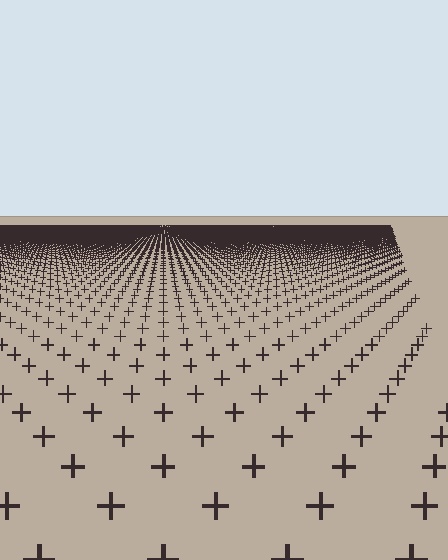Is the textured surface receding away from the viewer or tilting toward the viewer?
The surface is receding away from the viewer. Texture elements get smaller and denser toward the top.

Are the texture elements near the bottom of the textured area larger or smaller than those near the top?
Larger. Near the bottom, elements are closer to the viewer and appear at a bigger on-screen size.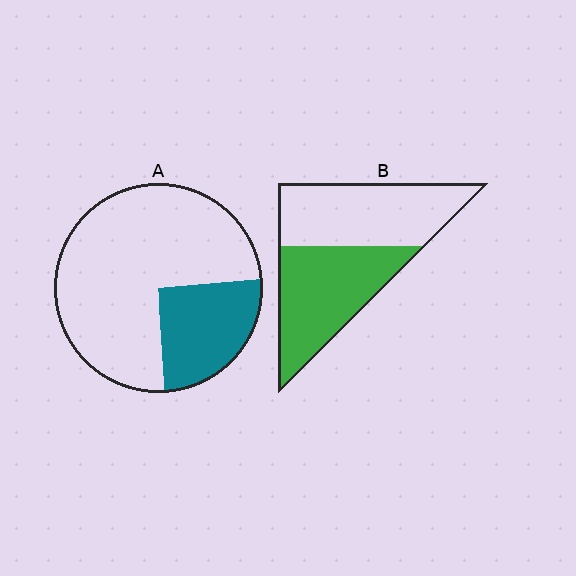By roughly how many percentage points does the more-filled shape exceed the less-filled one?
By roughly 25 percentage points (B over A).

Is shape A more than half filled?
No.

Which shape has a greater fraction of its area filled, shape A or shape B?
Shape B.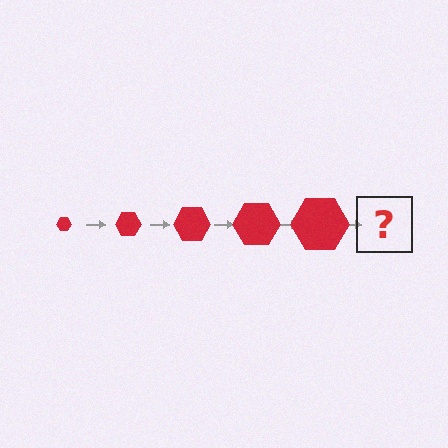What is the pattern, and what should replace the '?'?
The pattern is that the hexagon gets progressively larger each step. The '?' should be a red hexagon, larger than the previous one.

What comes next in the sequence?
The next element should be a red hexagon, larger than the previous one.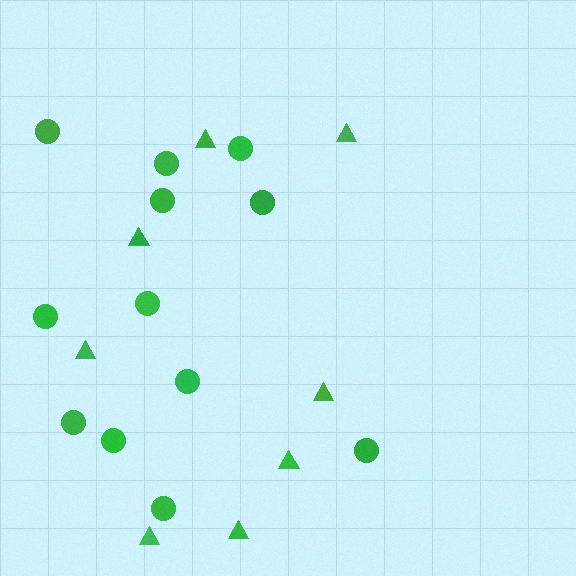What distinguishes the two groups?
There are 2 groups: one group of triangles (8) and one group of circles (12).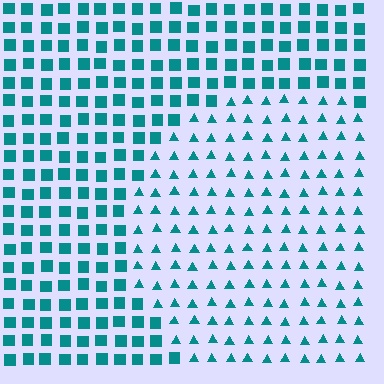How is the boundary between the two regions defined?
The boundary is defined by a change in element shape: triangles inside vs. squares outside. All elements share the same color and spacing.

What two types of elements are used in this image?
The image uses triangles inside the circle region and squares outside it.